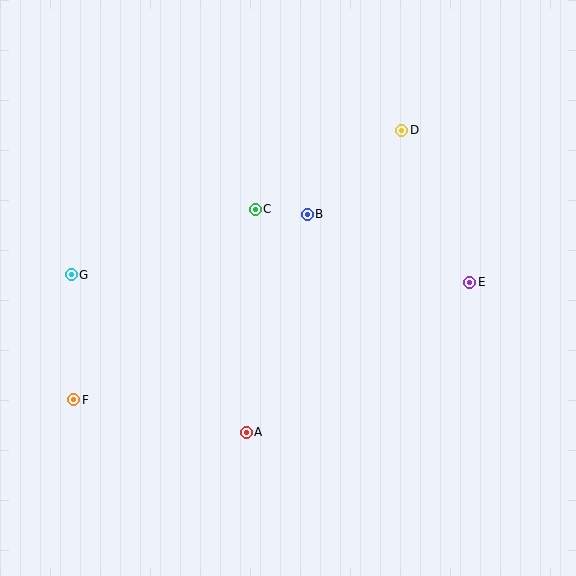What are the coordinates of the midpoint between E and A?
The midpoint between E and A is at (358, 357).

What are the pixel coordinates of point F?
Point F is at (74, 400).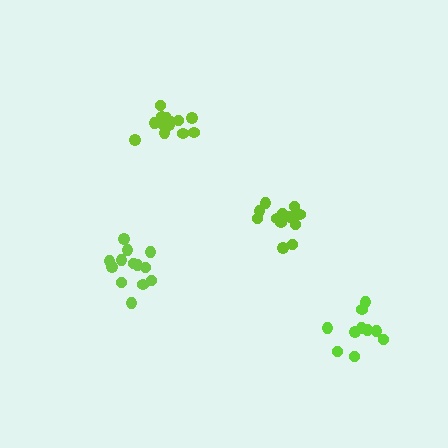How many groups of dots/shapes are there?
There are 4 groups.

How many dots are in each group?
Group 1: 12 dots, Group 2: 13 dots, Group 3: 13 dots, Group 4: 10 dots (48 total).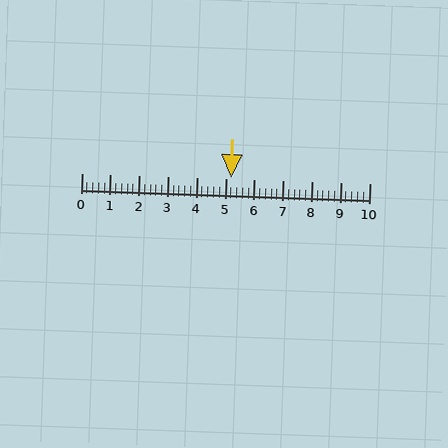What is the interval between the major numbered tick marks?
The major tick marks are spaced 1 units apart.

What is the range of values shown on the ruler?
The ruler shows values from 0 to 10.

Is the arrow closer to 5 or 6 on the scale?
The arrow is closer to 5.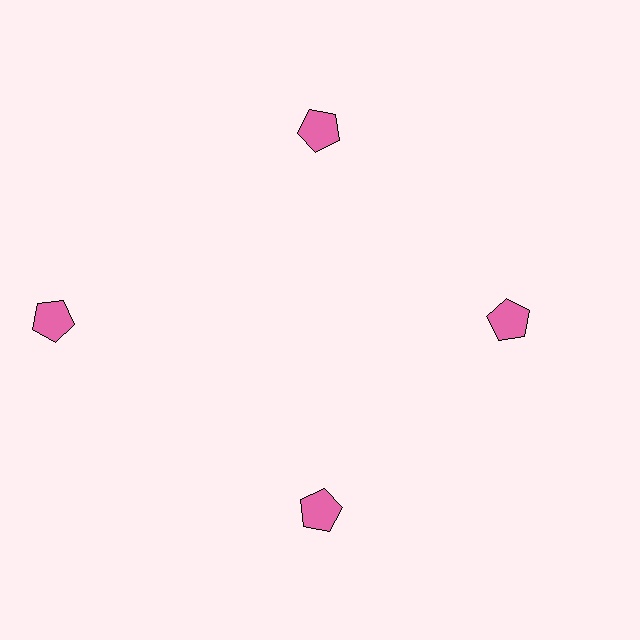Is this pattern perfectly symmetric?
No. The 4 pink pentagons are arranged in a ring, but one element near the 9 o'clock position is pushed outward from the center, breaking the 4-fold rotational symmetry.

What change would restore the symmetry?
The symmetry would be restored by moving it inward, back onto the ring so that all 4 pentagons sit at equal angles and equal distance from the center.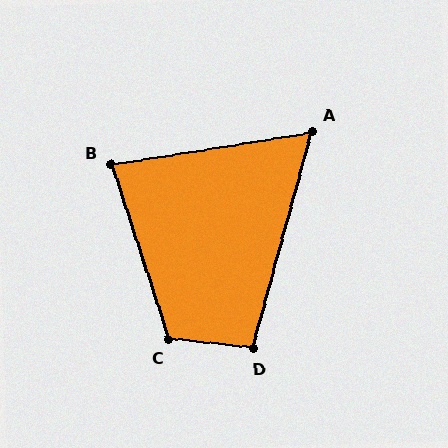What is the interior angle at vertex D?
Approximately 99 degrees (obtuse).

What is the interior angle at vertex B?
Approximately 81 degrees (acute).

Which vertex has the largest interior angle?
C, at approximately 114 degrees.